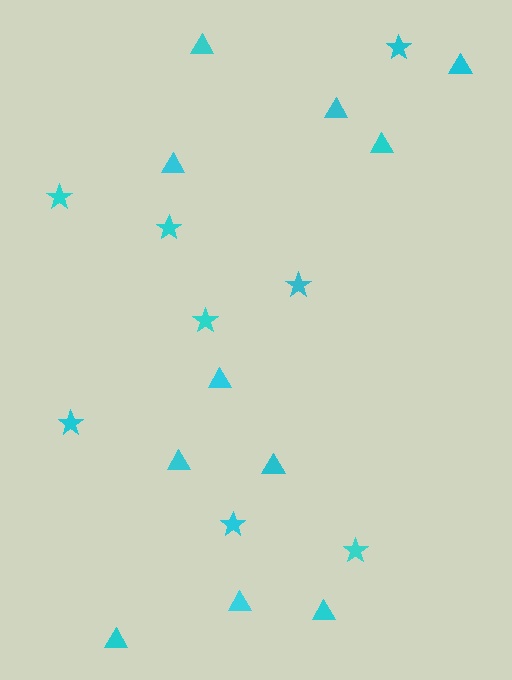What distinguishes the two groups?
There are 2 groups: one group of triangles (11) and one group of stars (8).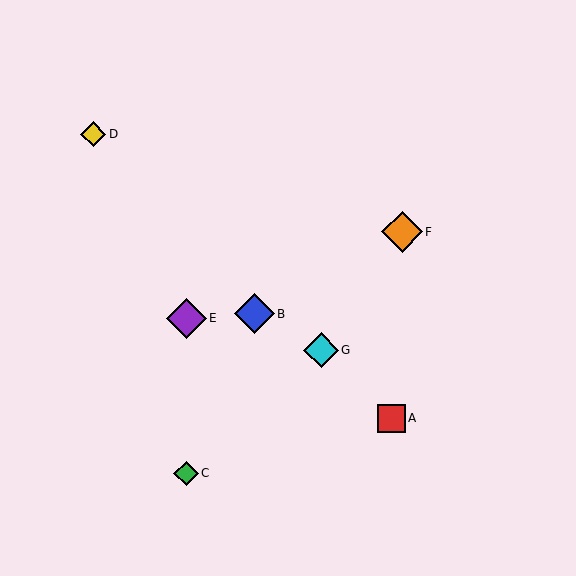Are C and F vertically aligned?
No, C is at x≈186 and F is at x≈402.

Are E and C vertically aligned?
Yes, both are at x≈186.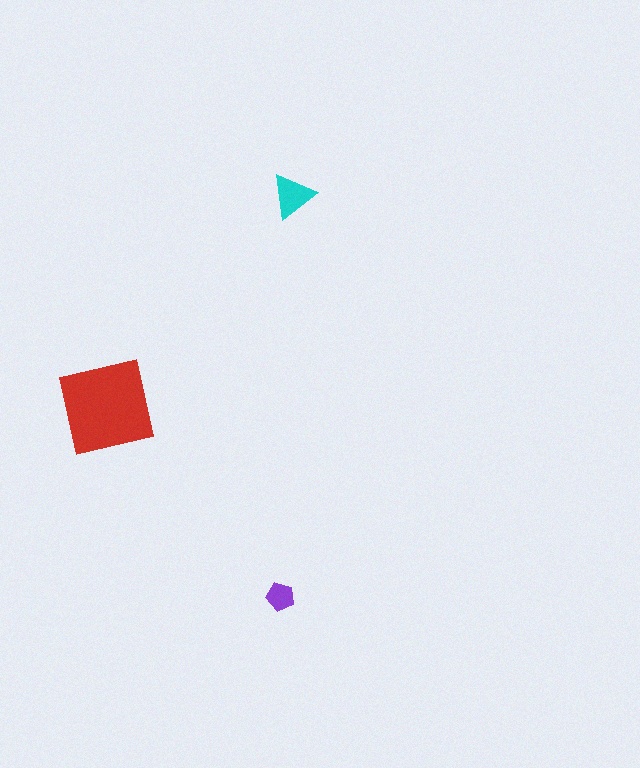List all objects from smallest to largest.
The purple pentagon, the cyan triangle, the red square.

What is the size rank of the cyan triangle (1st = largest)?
2nd.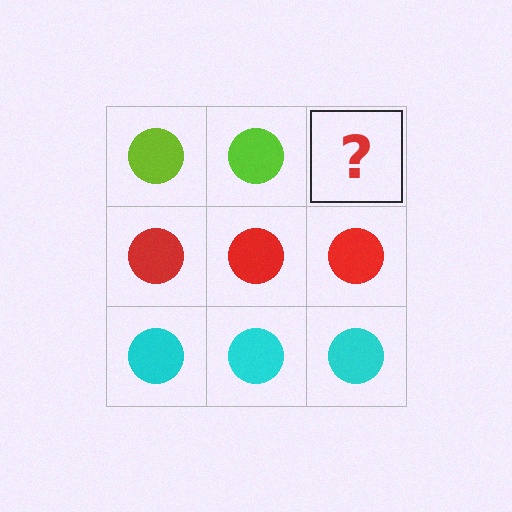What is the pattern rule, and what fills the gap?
The rule is that each row has a consistent color. The gap should be filled with a lime circle.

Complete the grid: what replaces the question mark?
The question mark should be replaced with a lime circle.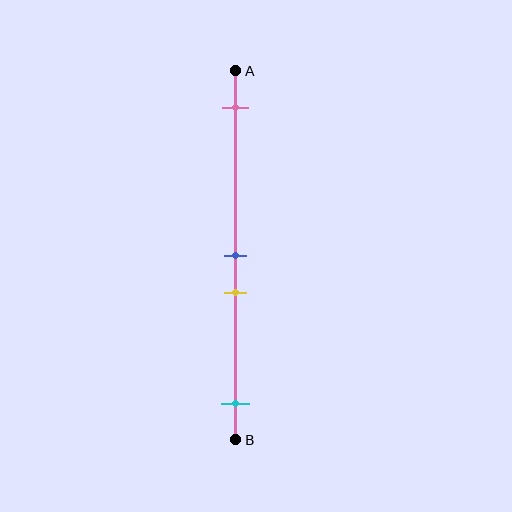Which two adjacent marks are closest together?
The blue and yellow marks are the closest adjacent pair.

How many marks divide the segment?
There are 4 marks dividing the segment.